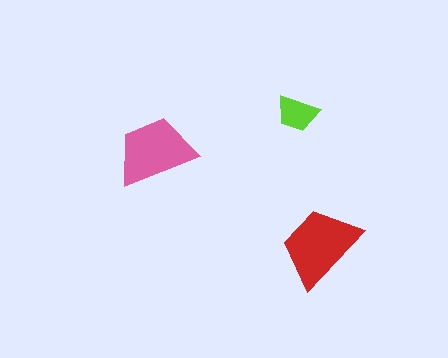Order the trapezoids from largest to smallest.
the red one, the pink one, the lime one.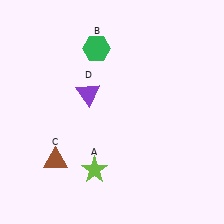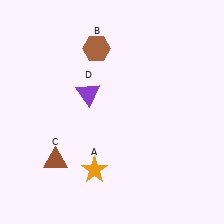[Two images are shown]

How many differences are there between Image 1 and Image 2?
There are 2 differences between the two images.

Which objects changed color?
A changed from lime to orange. B changed from green to brown.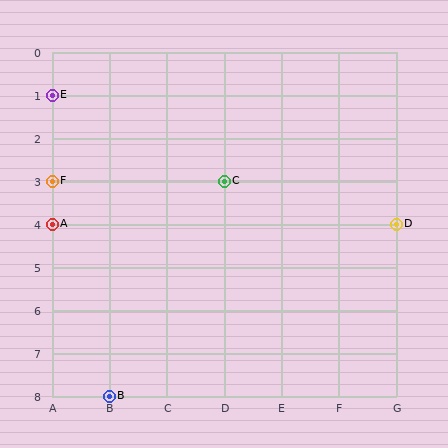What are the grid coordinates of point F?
Point F is at grid coordinates (A, 3).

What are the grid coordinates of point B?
Point B is at grid coordinates (B, 8).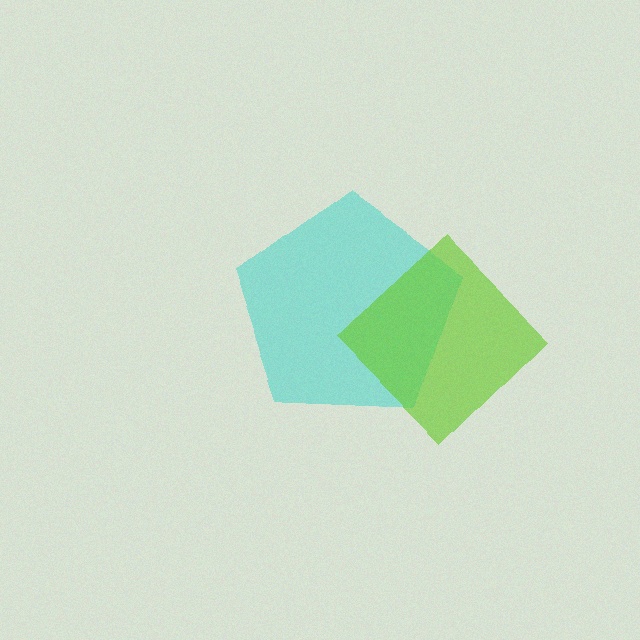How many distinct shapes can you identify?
There are 2 distinct shapes: a cyan pentagon, a lime diamond.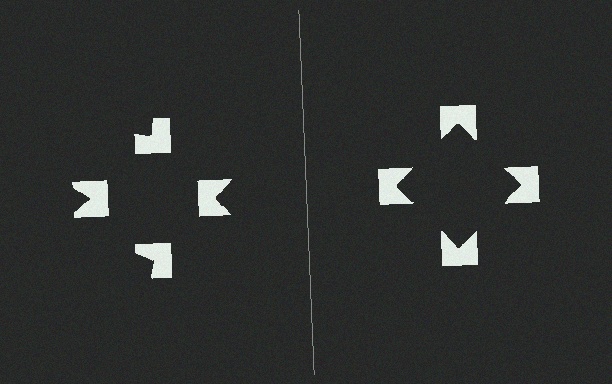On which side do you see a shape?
An illusory square appears on the right side. On the left side the wedge cuts are rotated, so no coherent shape forms.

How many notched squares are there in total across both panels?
8 — 4 on each side.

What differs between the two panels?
The notched squares are positioned identically on both sides; only the wedge orientations differ. On the right they align to a square; on the left they are misaligned.